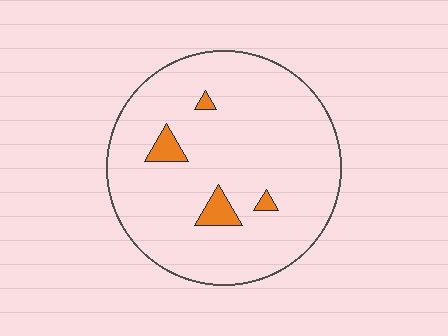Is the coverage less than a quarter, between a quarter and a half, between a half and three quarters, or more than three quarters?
Less than a quarter.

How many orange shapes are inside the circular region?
4.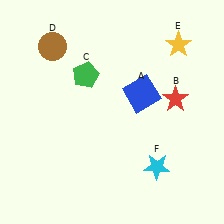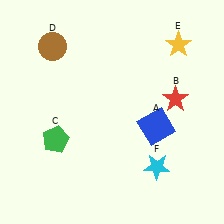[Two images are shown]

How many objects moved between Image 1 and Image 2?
2 objects moved between the two images.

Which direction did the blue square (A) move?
The blue square (A) moved down.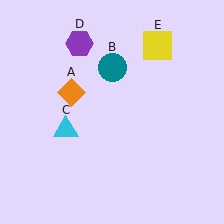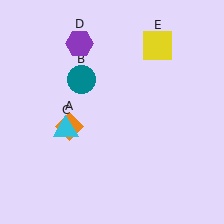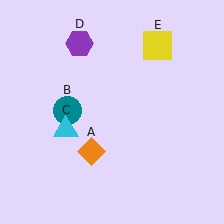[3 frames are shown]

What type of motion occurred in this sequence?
The orange diamond (object A), teal circle (object B) rotated counterclockwise around the center of the scene.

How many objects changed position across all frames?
2 objects changed position: orange diamond (object A), teal circle (object B).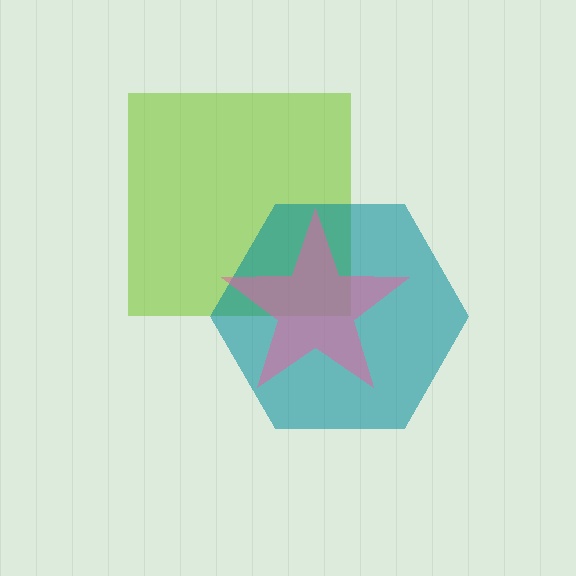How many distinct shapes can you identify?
There are 3 distinct shapes: a lime square, a teal hexagon, a pink star.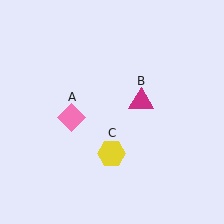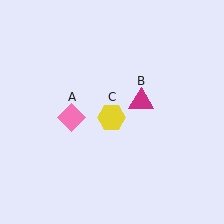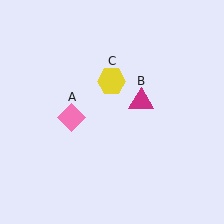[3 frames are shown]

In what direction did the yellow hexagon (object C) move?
The yellow hexagon (object C) moved up.